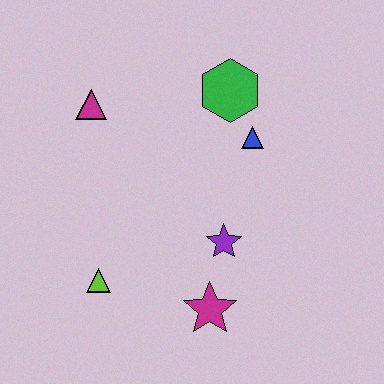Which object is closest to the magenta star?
The purple star is closest to the magenta star.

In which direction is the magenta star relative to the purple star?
The magenta star is below the purple star.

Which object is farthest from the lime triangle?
The green hexagon is farthest from the lime triangle.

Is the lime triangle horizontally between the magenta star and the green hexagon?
No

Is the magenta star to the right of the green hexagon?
No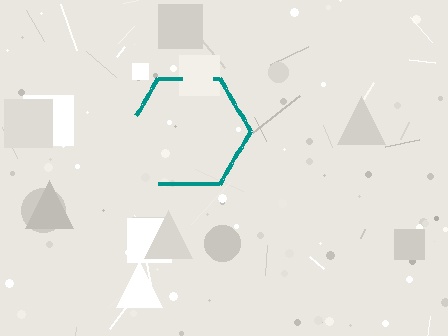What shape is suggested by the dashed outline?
The dashed outline suggests a hexagon.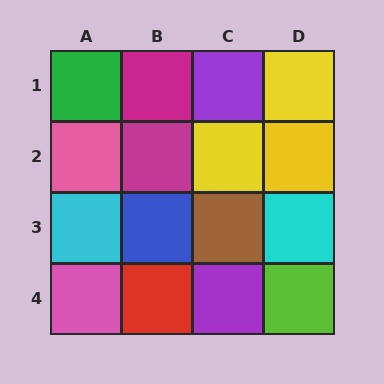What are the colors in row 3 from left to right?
Cyan, blue, brown, cyan.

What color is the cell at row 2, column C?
Yellow.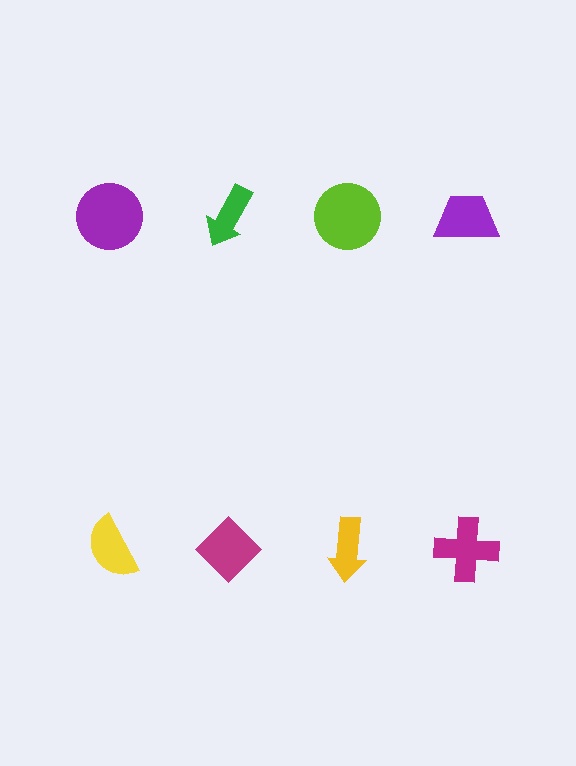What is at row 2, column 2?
A magenta diamond.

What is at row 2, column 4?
A magenta cross.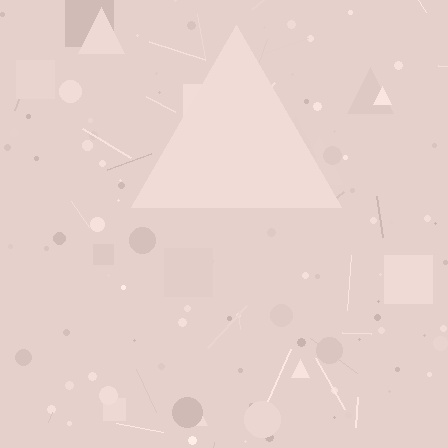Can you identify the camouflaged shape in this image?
The camouflaged shape is a triangle.